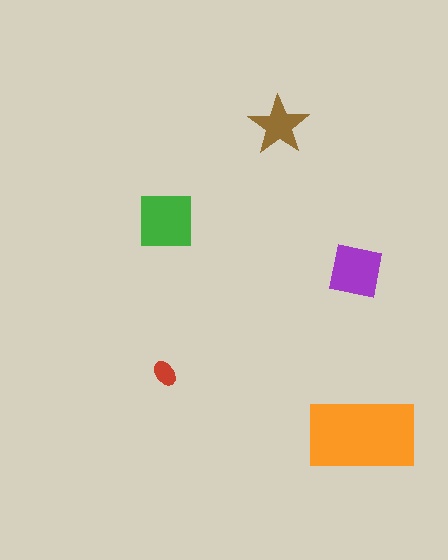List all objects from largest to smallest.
The orange rectangle, the green square, the purple square, the brown star, the red ellipse.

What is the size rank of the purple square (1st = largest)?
3rd.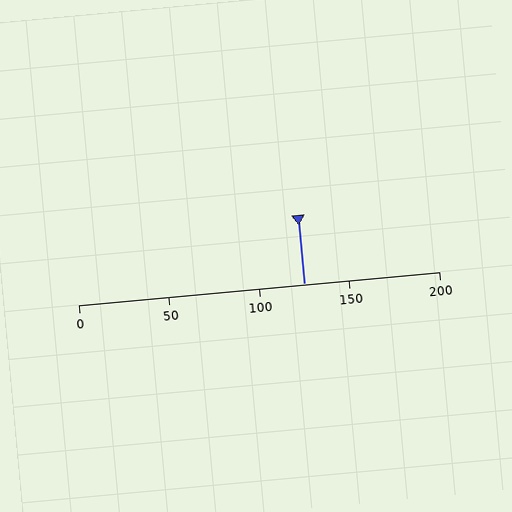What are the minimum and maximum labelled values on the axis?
The axis runs from 0 to 200.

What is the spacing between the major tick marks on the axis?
The major ticks are spaced 50 apart.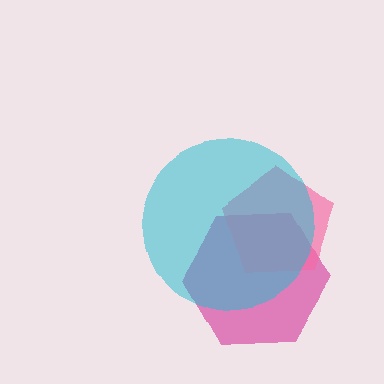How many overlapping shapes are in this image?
There are 3 overlapping shapes in the image.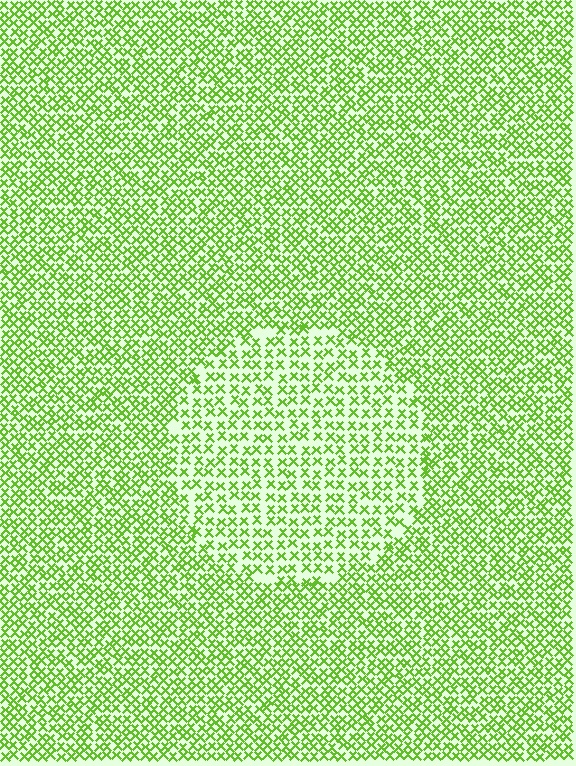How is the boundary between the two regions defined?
The boundary is defined by a change in element density (approximately 1.6x ratio). All elements are the same color, size, and shape.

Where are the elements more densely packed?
The elements are more densely packed outside the circle boundary.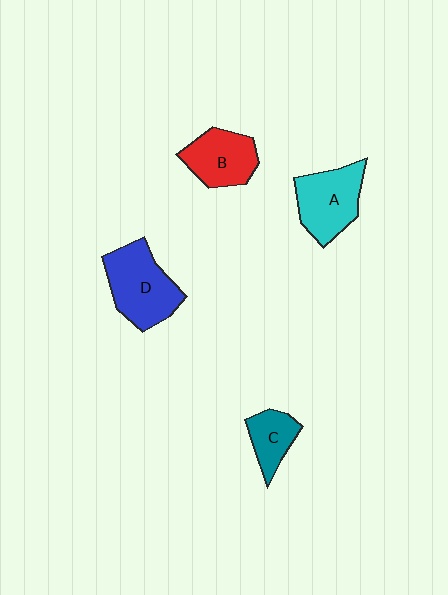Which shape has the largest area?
Shape D (blue).